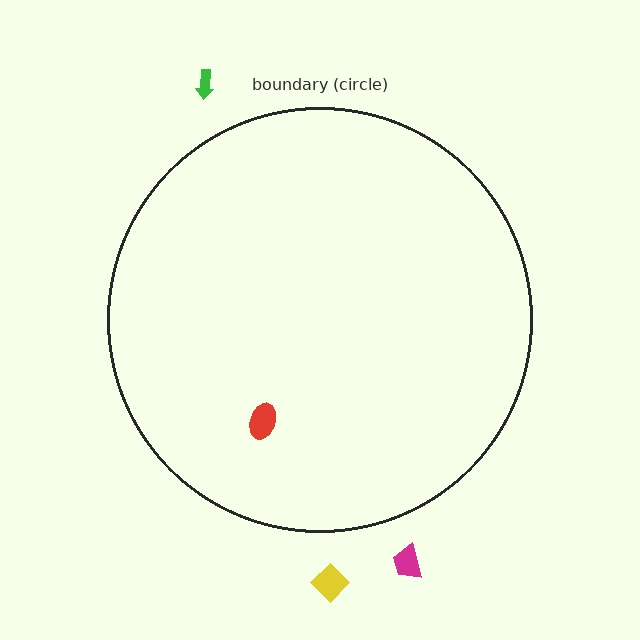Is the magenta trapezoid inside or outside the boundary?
Outside.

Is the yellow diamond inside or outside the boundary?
Outside.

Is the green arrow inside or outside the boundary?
Outside.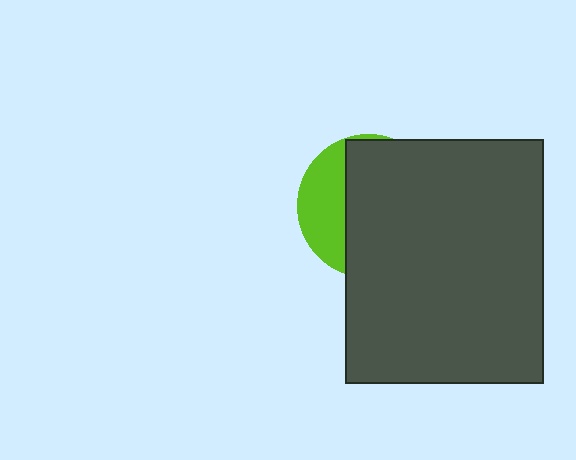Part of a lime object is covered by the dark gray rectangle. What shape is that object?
It is a circle.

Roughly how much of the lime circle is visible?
A small part of it is visible (roughly 31%).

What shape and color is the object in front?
The object in front is a dark gray rectangle.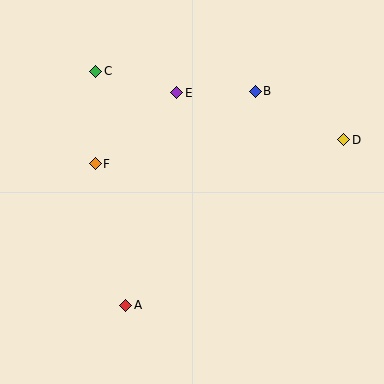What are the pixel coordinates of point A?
Point A is at (126, 305).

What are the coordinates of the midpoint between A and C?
The midpoint between A and C is at (111, 188).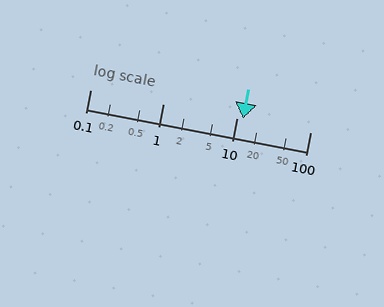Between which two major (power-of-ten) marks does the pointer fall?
The pointer is between 10 and 100.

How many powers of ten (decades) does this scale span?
The scale spans 3 decades, from 0.1 to 100.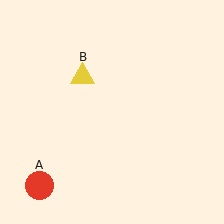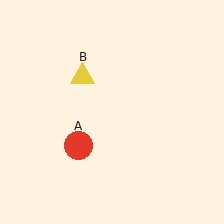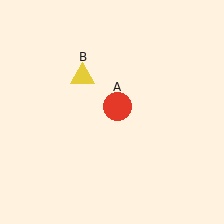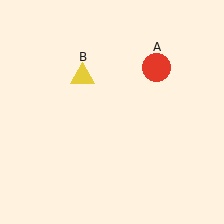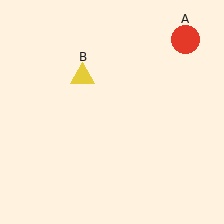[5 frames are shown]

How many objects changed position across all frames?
1 object changed position: red circle (object A).